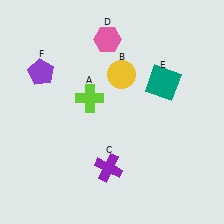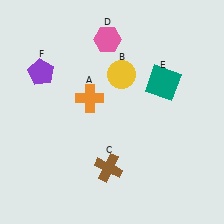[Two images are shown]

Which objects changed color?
A changed from lime to orange. C changed from purple to brown.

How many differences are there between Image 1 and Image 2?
There are 2 differences between the two images.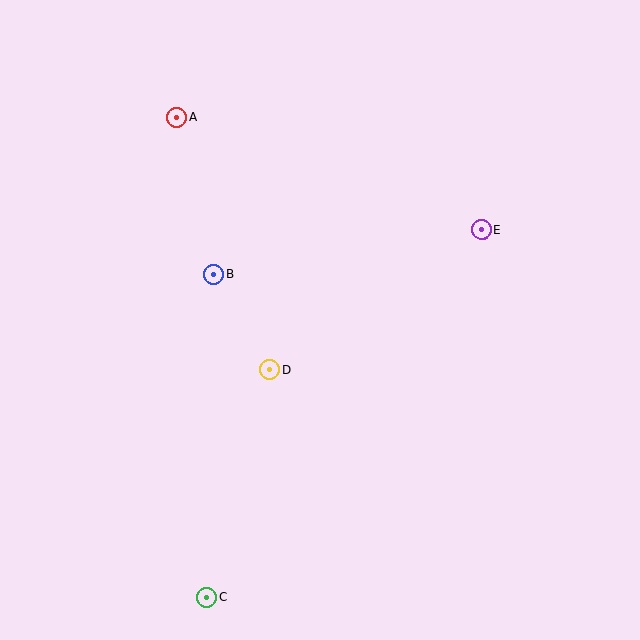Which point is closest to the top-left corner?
Point A is closest to the top-left corner.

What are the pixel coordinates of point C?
Point C is at (206, 597).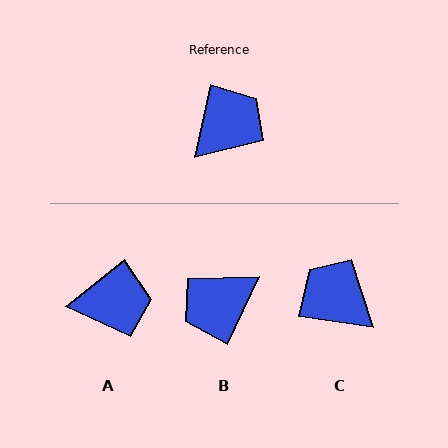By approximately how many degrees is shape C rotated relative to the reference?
Approximately 94 degrees counter-clockwise.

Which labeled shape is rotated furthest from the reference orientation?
B, about 168 degrees away.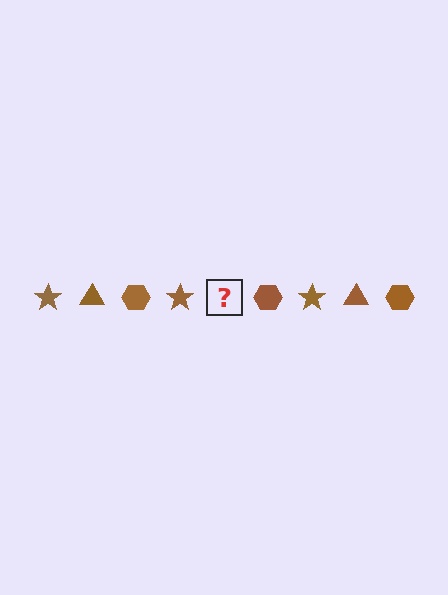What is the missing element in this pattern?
The missing element is a brown triangle.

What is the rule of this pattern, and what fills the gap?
The rule is that the pattern cycles through star, triangle, hexagon shapes in brown. The gap should be filled with a brown triangle.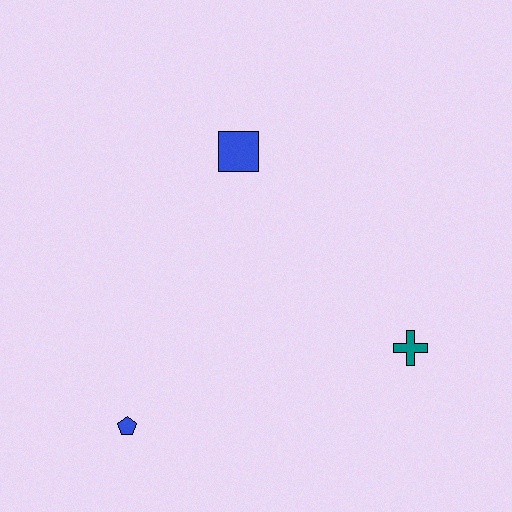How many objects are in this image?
There are 3 objects.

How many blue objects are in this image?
There are 2 blue objects.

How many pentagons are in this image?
There is 1 pentagon.